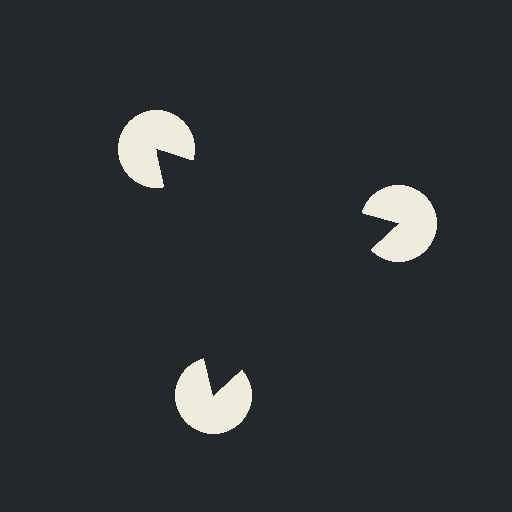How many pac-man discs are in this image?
There are 3 — one at each vertex of the illusory triangle.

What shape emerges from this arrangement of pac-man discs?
An illusory triangle — its edges are inferred from the aligned wedge cuts in the pac-man discs, not physically drawn.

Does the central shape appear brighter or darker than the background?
It typically appears slightly darker than the background, even though no actual brightness change is drawn.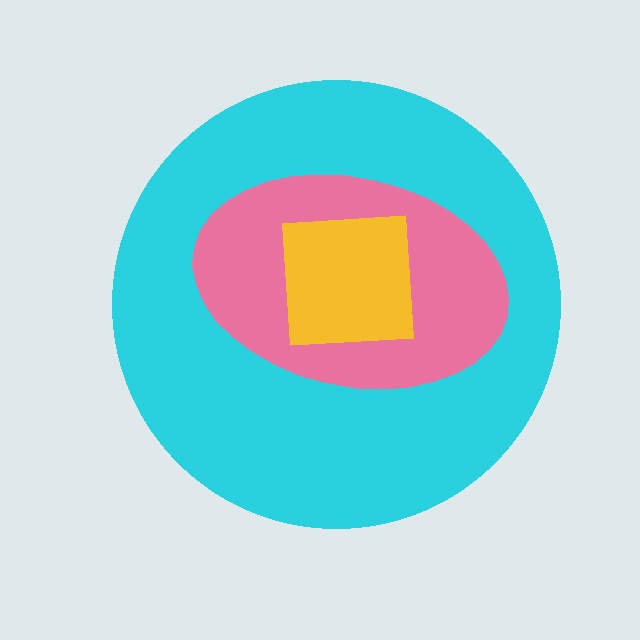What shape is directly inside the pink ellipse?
The yellow square.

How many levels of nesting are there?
3.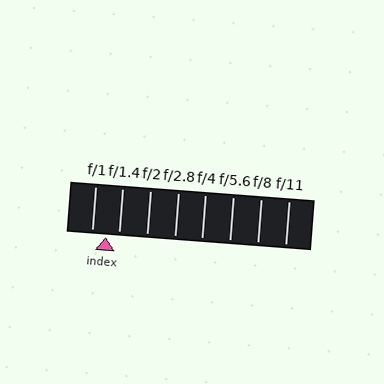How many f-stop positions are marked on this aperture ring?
There are 8 f-stop positions marked.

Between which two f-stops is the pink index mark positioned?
The index mark is between f/1 and f/1.4.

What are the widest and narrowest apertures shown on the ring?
The widest aperture shown is f/1 and the narrowest is f/11.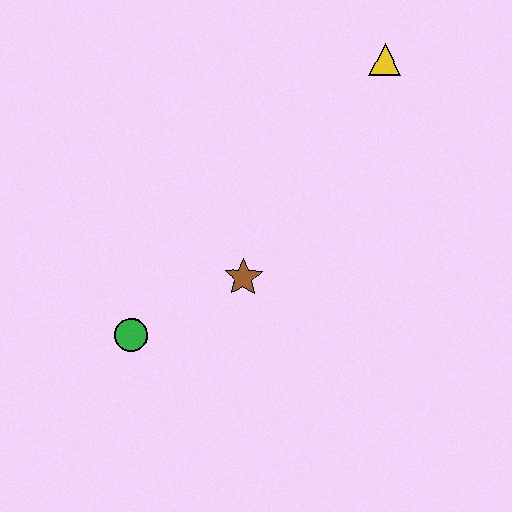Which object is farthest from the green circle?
The yellow triangle is farthest from the green circle.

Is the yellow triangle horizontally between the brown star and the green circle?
No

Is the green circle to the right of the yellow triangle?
No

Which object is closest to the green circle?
The brown star is closest to the green circle.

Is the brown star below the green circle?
No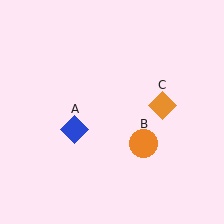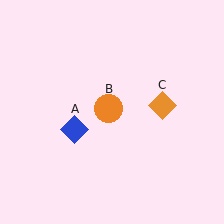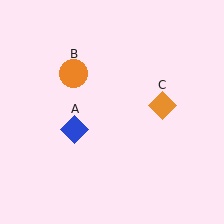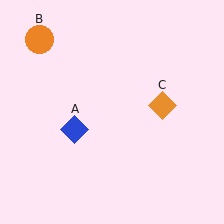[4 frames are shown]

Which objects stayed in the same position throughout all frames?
Blue diamond (object A) and orange diamond (object C) remained stationary.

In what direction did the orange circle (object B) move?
The orange circle (object B) moved up and to the left.